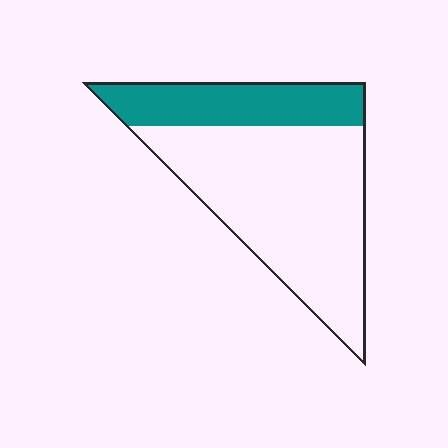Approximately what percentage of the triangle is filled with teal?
Approximately 30%.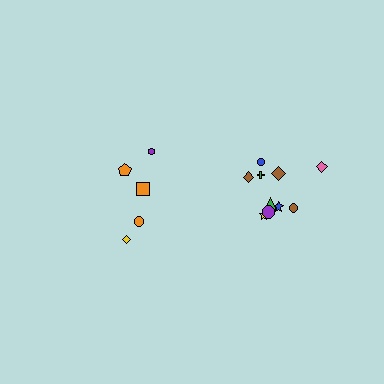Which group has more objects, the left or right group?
The right group.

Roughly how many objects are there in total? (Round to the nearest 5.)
Roughly 15 objects in total.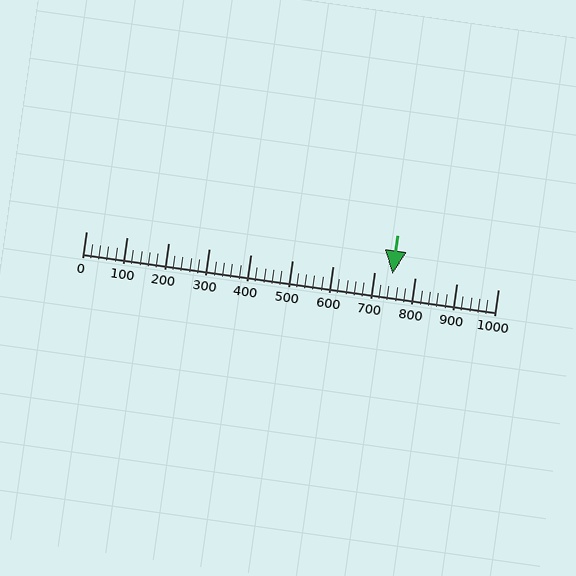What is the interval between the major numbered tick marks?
The major tick marks are spaced 100 units apart.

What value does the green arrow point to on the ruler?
The green arrow points to approximately 744.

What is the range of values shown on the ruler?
The ruler shows values from 0 to 1000.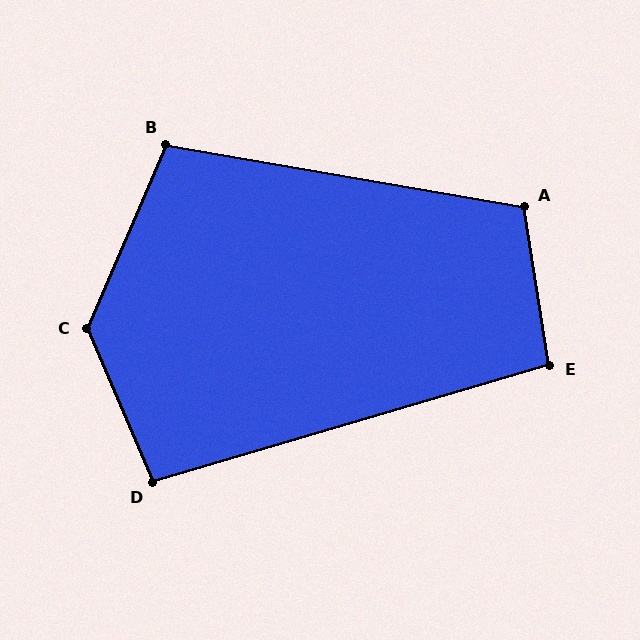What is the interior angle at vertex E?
Approximately 98 degrees (obtuse).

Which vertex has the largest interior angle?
C, at approximately 134 degrees.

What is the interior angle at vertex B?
Approximately 103 degrees (obtuse).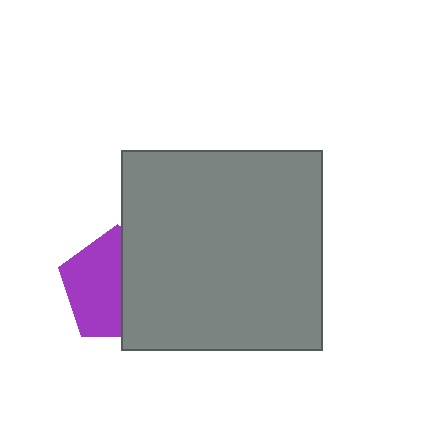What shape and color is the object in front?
The object in front is a gray square.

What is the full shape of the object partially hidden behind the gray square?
The partially hidden object is a purple pentagon.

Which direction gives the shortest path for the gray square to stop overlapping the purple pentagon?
Moving right gives the shortest separation.